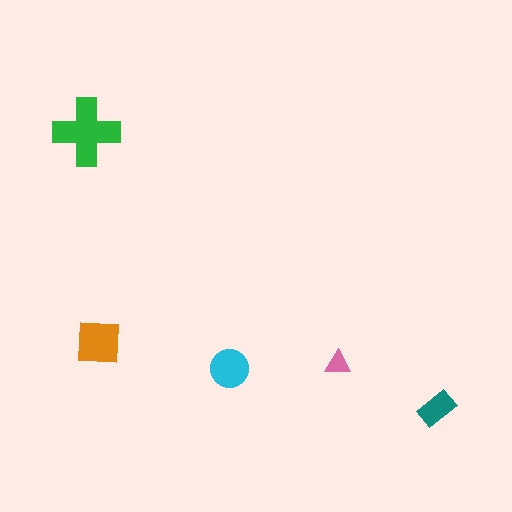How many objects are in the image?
There are 5 objects in the image.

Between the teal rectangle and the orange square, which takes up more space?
The orange square.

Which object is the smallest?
The pink triangle.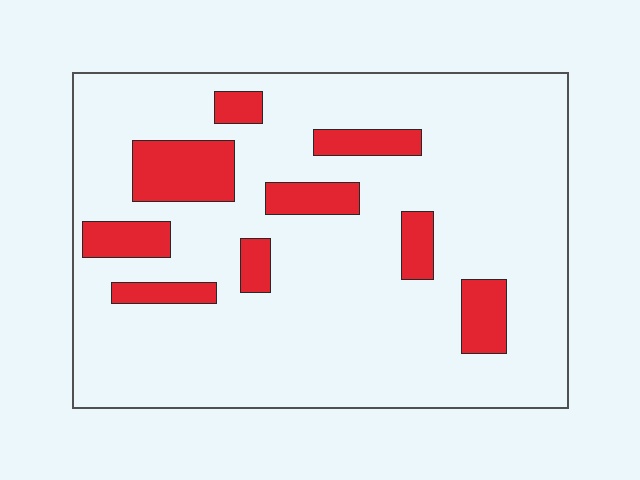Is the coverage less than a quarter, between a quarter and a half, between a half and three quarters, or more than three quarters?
Less than a quarter.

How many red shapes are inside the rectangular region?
9.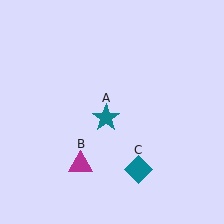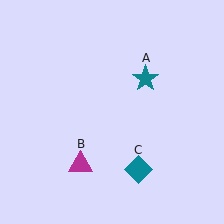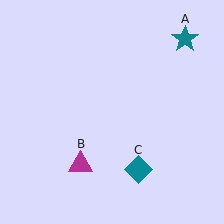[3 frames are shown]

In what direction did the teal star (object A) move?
The teal star (object A) moved up and to the right.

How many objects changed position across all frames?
1 object changed position: teal star (object A).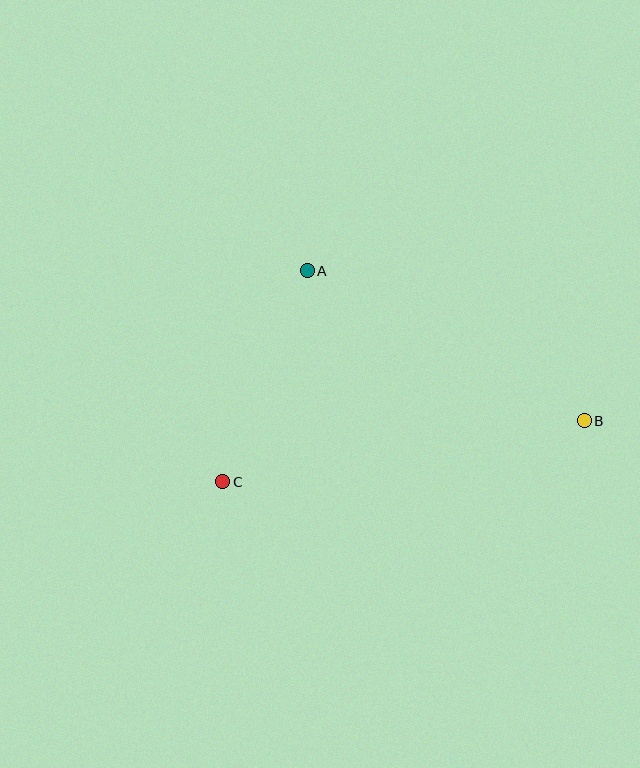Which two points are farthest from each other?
Points B and C are farthest from each other.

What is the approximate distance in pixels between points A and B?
The distance between A and B is approximately 315 pixels.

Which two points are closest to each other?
Points A and C are closest to each other.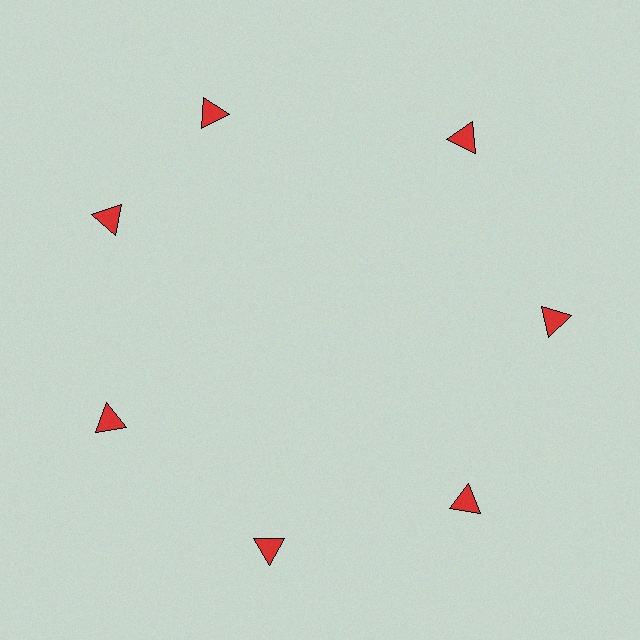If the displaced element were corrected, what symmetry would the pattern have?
It would have 7-fold rotational symmetry — the pattern would map onto itself every 51 degrees.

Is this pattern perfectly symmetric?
No. The 7 red triangles are arranged in a ring, but one element near the 12 o'clock position is rotated out of alignment along the ring, breaking the 7-fold rotational symmetry.